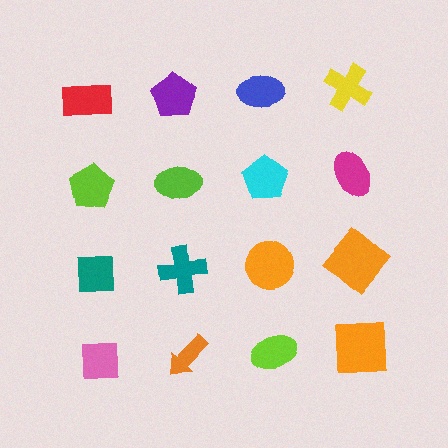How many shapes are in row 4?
4 shapes.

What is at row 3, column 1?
A teal square.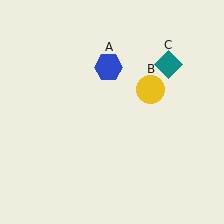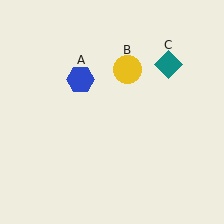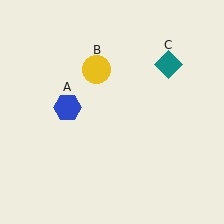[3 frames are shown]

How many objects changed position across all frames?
2 objects changed position: blue hexagon (object A), yellow circle (object B).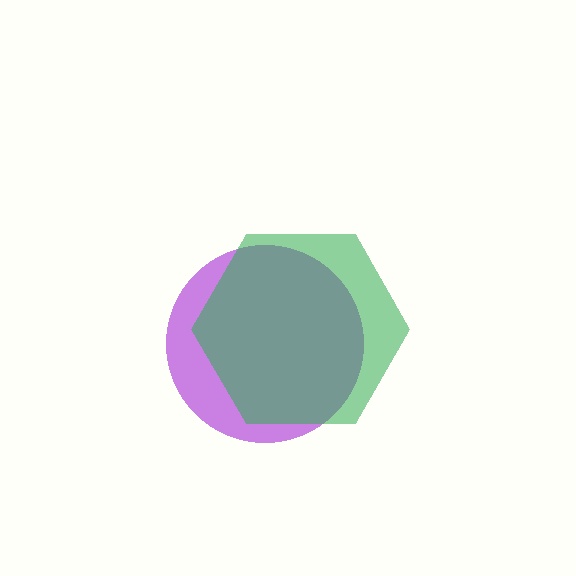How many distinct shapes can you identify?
There are 2 distinct shapes: a purple circle, a green hexagon.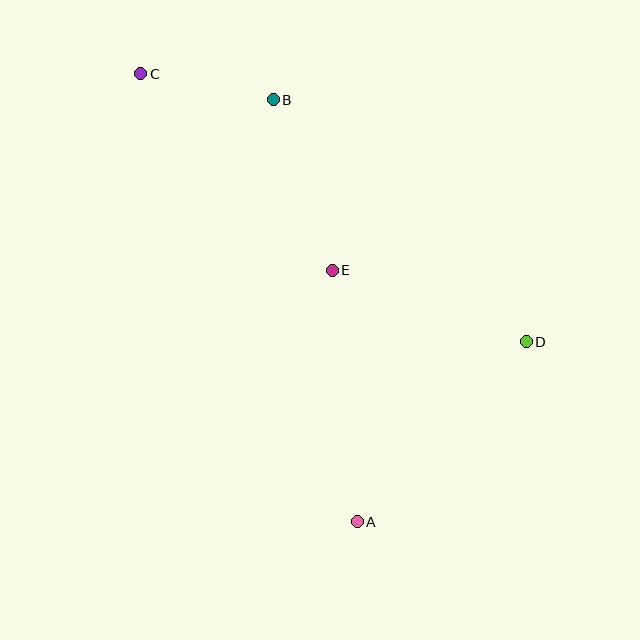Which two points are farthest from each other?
Points A and C are farthest from each other.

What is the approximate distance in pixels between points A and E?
The distance between A and E is approximately 253 pixels.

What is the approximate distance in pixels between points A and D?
The distance between A and D is approximately 247 pixels.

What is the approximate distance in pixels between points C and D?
The distance between C and D is approximately 469 pixels.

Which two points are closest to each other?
Points B and C are closest to each other.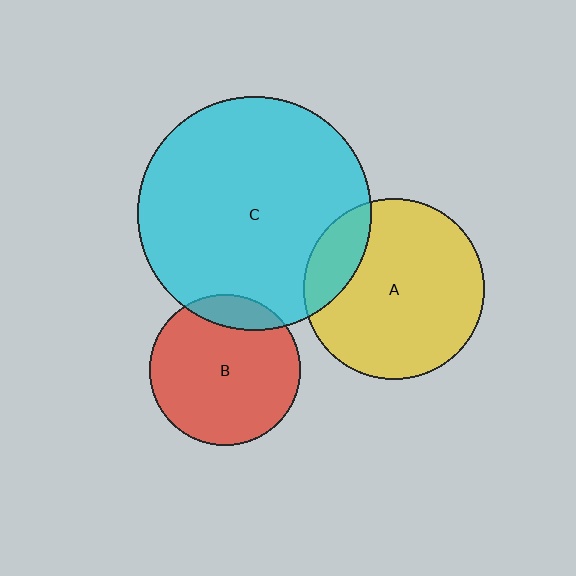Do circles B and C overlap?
Yes.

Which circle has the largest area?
Circle C (cyan).